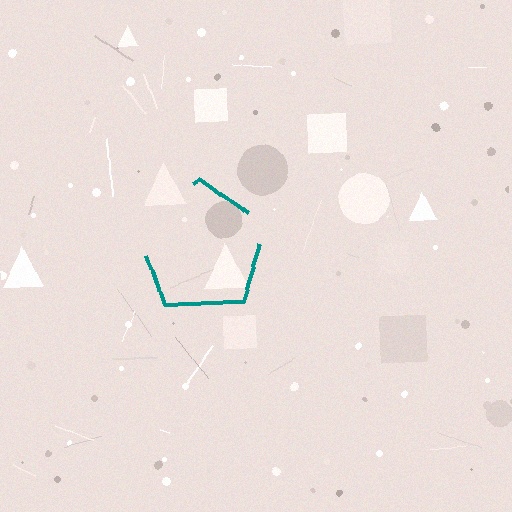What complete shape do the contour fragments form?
The contour fragments form a pentagon.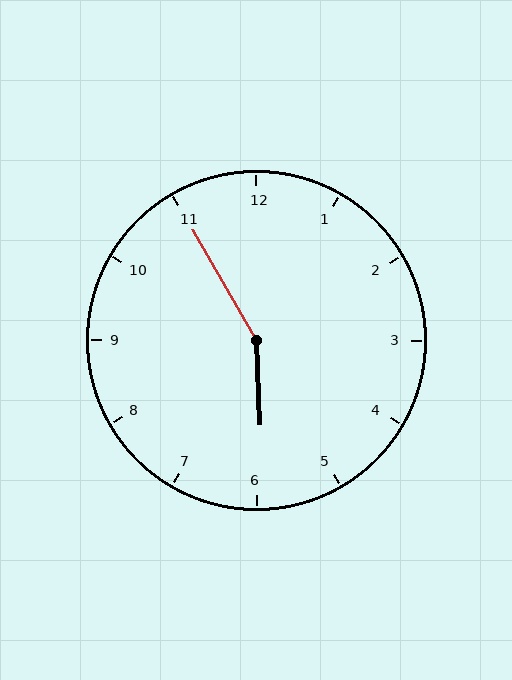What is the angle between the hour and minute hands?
Approximately 152 degrees.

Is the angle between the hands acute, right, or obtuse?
It is obtuse.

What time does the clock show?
5:55.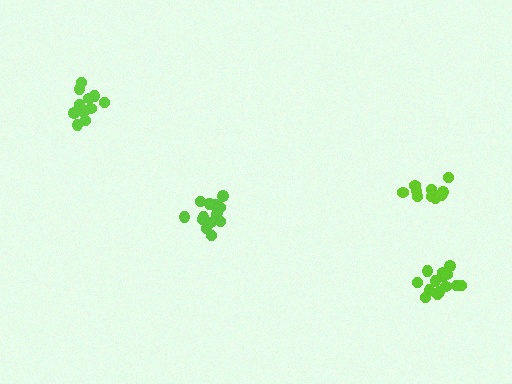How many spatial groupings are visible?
There are 4 spatial groupings.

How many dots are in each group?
Group 1: 12 dots, Group 2: 14 dots, Group 3: 12 dots, Group 4: 15 dots (53 total).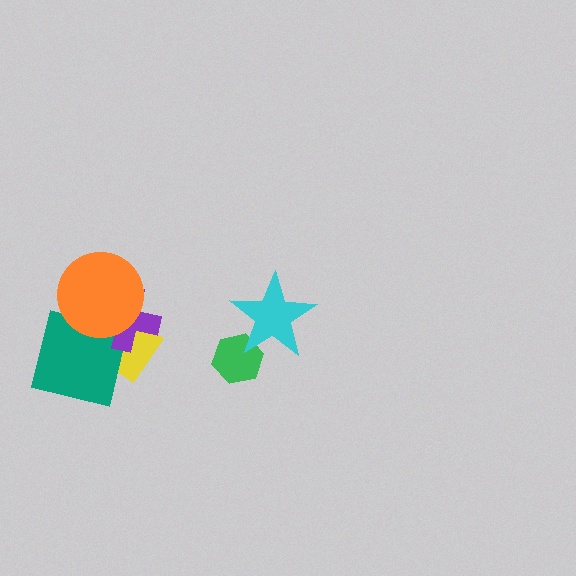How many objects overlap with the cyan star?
1 object overlaps with the cyan star.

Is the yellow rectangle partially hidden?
Yes, it is partially covered by another shape.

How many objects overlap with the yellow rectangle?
3 objects overlap with the yellow rectangle.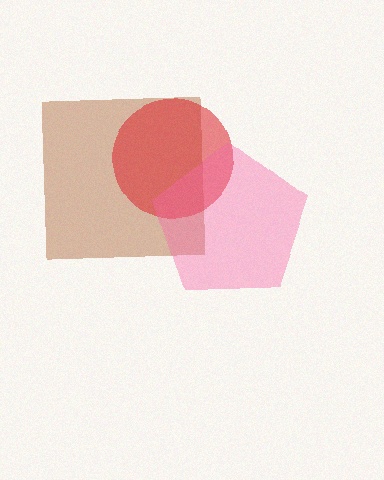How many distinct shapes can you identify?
There are 3 distinct shapes: a brown square, a red circle, a pink pentagon.